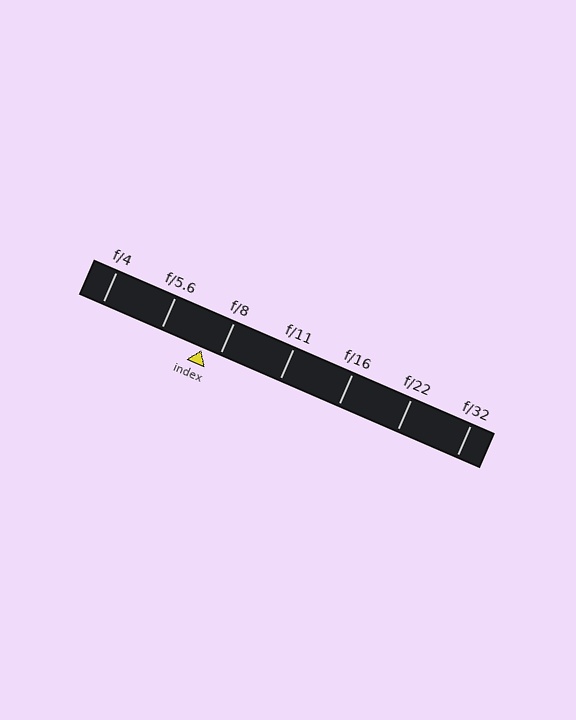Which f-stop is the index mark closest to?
The index mark is closest to f/8.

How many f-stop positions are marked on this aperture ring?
There are 7 f-stop positions marked.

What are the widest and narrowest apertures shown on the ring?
The widest aperture shown is f/4 and the narrowest is f/32.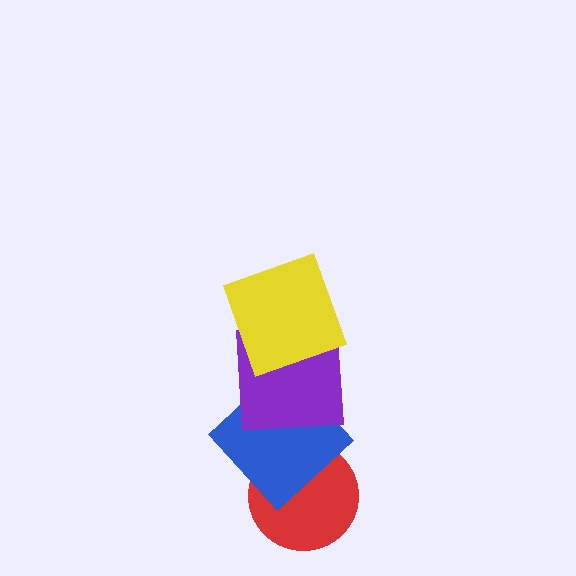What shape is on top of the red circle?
The blue diamond is on top of the red circle.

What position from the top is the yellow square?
The yellow square is 1st from the top.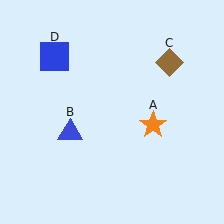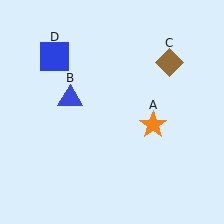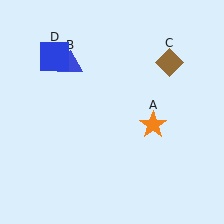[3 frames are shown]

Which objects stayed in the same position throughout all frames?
Orange star (object A) and brown diamond (object C) and blue square (object D) remained stationary.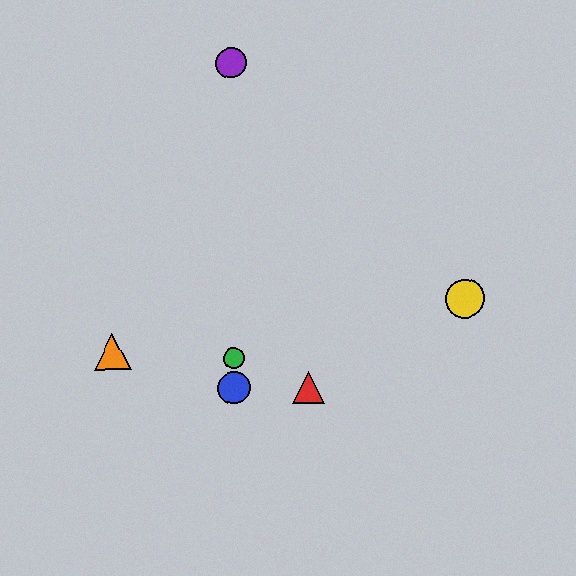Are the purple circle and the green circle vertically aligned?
Yes, both are at x≈231.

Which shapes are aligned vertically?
The blue circle, the green circle, the purple circle are aligned vertically.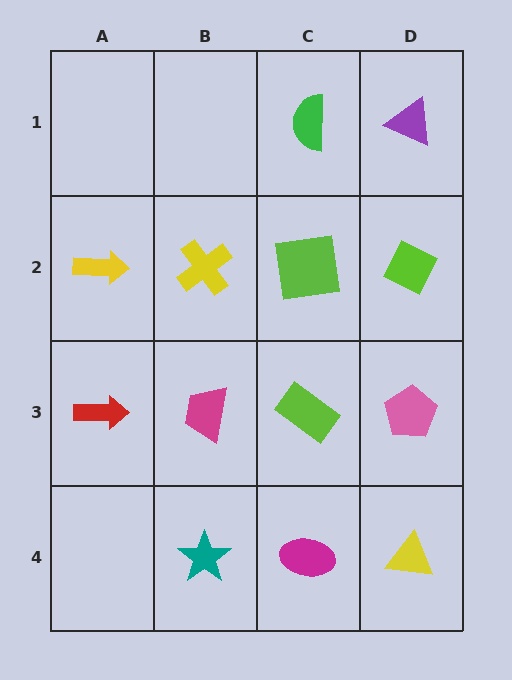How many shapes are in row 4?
3 shapes.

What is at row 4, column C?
A magenta ellipse.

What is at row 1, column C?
A green semicircle.